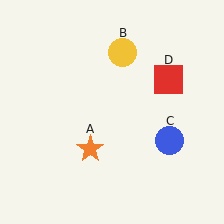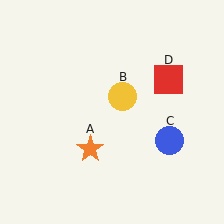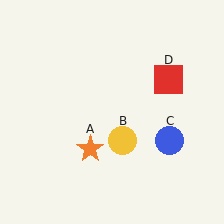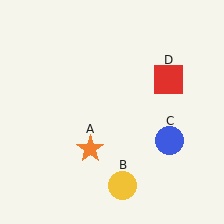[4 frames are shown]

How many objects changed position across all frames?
1 object changed position: yellow circle (object B).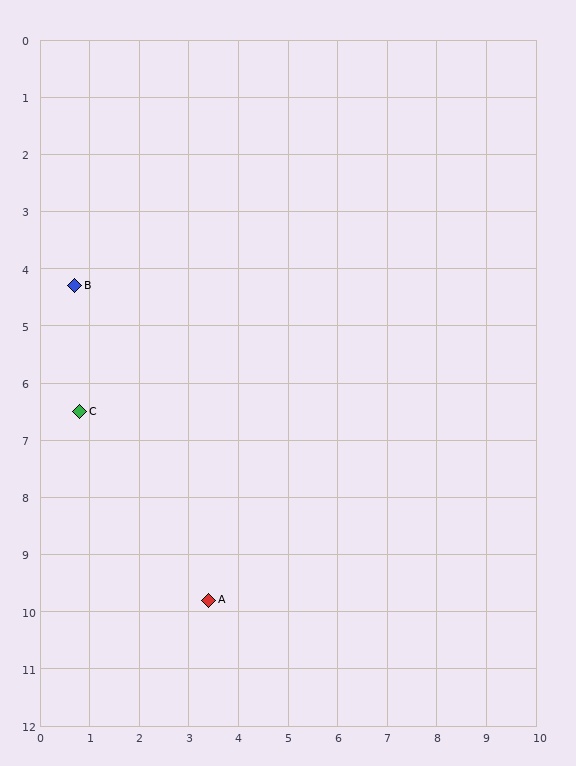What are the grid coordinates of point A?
Point A is at approximately (3.4, 9.8).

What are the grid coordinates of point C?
Point C is at approximately (0.8, 6.5).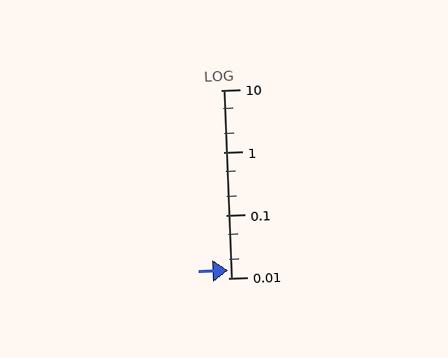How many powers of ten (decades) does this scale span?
The scale spans 3 decades, from 0.01 to 10.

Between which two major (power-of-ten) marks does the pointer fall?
The pointer is between 0.01 and 0.1.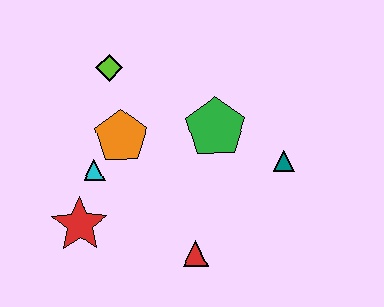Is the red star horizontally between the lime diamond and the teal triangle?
No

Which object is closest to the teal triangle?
The green pentagon is closest to the teal triangle.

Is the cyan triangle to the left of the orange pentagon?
Yes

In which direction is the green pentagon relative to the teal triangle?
The green pentagon is to the left of the teal triangle.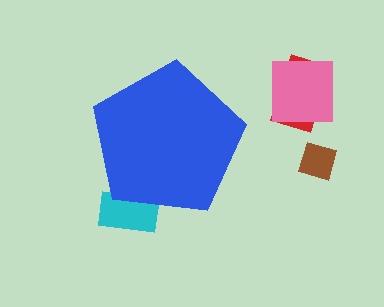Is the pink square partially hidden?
No, the pink square is fully visible.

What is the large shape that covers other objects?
A blue pentagon.